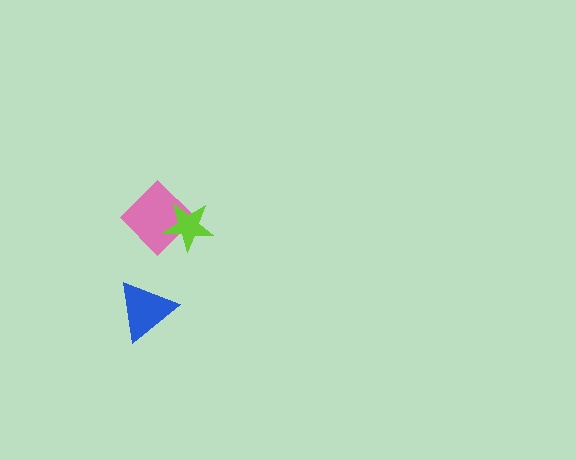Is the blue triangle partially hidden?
No, no other shape covers it.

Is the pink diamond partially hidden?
Yes, it is partially covered by another shape.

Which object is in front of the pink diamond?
The lime star is in front of the pink diamond.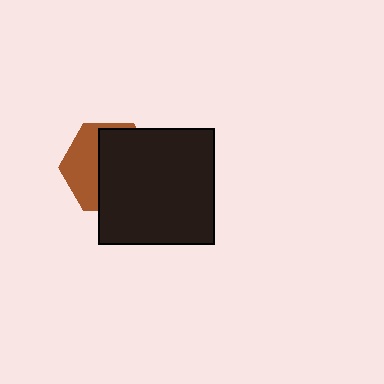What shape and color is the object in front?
The object in front is a black square.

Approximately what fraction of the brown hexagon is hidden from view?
Roughly 62% of the brown hexagon is hidden behind the black square.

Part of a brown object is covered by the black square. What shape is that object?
It is a hexagon.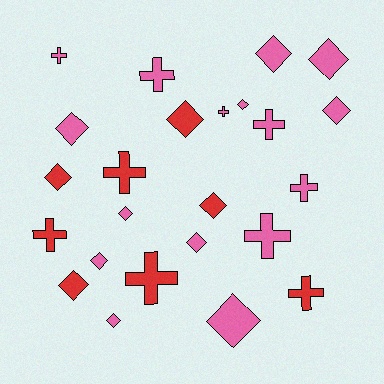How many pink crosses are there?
There are 6 pink crosses.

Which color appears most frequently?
Pink, with 16 objects.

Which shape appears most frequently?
Diamond, with 14 objects.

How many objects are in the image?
There are 24 objects.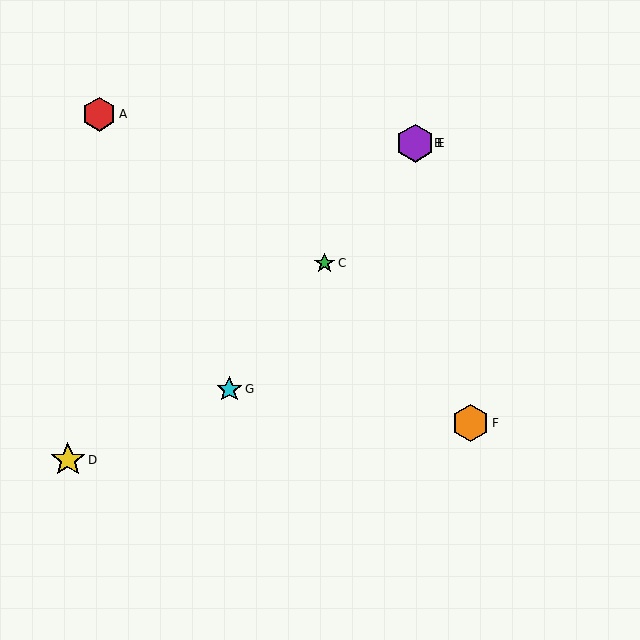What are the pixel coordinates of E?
Object E is at (415, 143).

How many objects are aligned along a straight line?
4 objects (B, C, E, G) are aligned along a straight line.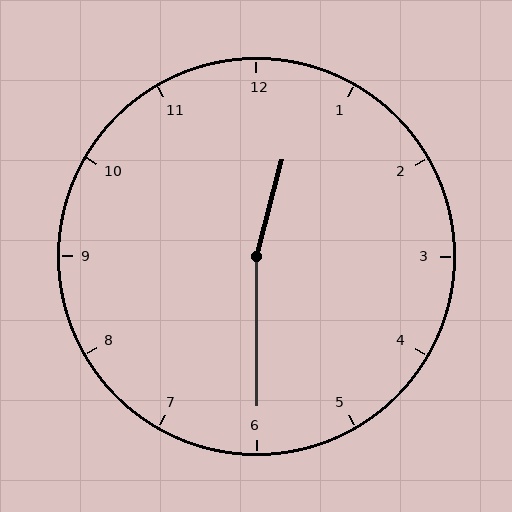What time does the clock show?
12:30.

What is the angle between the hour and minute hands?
Approximately 165 degrees.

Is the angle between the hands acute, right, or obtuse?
It is obtuse.